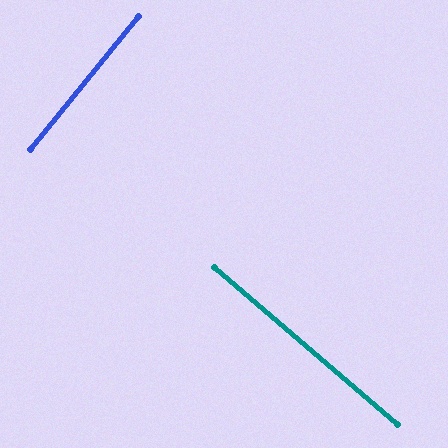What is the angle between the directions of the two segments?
Approximately 88 degrees.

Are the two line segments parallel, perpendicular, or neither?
Perpendicular — they meet at approximately 88°.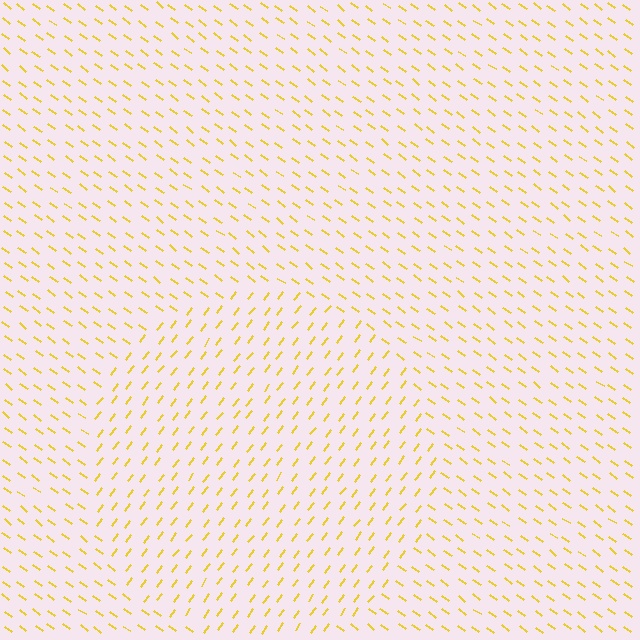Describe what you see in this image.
The image is filled with small yellow line segments. A circle region in the image has lines oriented differently from the surrounding lines, creating a visible texture boundary.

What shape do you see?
I see a circle.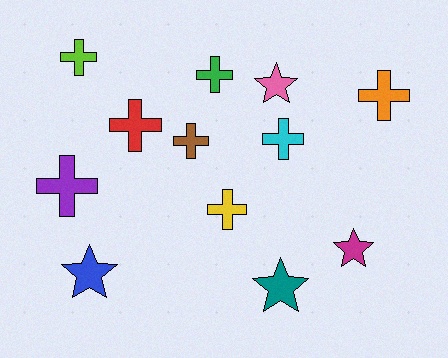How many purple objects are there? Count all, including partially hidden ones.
There is 1 purple object.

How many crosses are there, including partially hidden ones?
There are 8 crosses.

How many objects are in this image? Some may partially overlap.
There are 12 objects.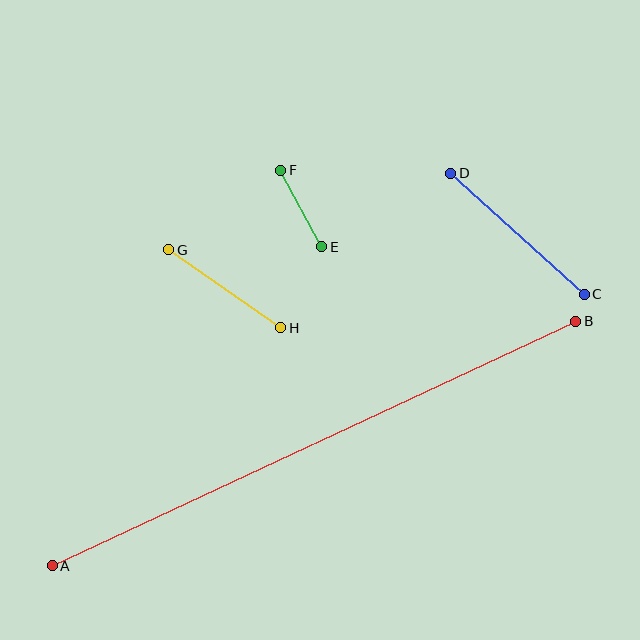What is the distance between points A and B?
The distance is approximately 578 pixels.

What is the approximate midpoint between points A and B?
The midpoint is at approximately (314, 443) pixels.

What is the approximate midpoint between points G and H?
The midpoint is at approximately (225, 289) pixels.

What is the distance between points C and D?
The distance is approximately 180 pixels.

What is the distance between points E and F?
The distance is approximately 87 pixels.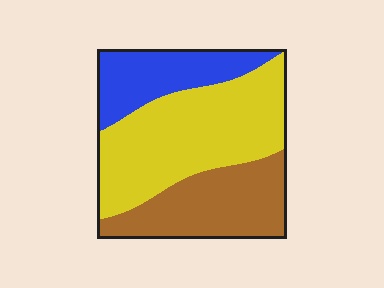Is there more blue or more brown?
Brown.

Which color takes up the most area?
Yellow, at roughly 50%.